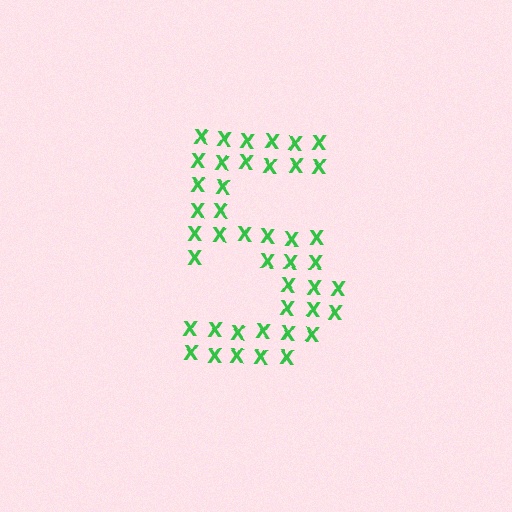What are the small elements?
The small elements are letter X's.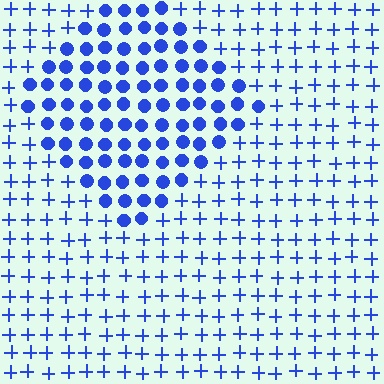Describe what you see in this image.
The image is filled with small blue elements arranged in a uniform grid. A diamond-shaped region contains circles, while the surrounding area contains plus signs. The boundary is defined purely by the change in element shape.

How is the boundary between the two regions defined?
The boundary is defined by a change in element shape: circles inside vs. plus signs outside. All elements share the same color and spacing.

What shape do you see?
I see a diamond.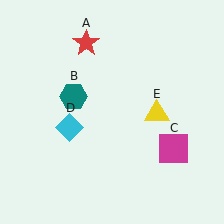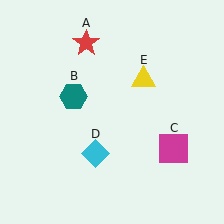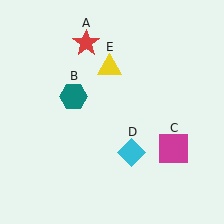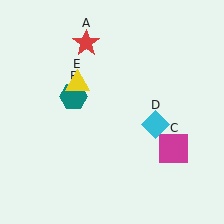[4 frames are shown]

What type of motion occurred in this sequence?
The cyan diamond (object D), yellow triangle (object E) rotated counterclockwise around the center of the scene.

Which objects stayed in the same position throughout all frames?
Red star (object A) and teal hexagon (object B) and magenta square (object C) remained stationary.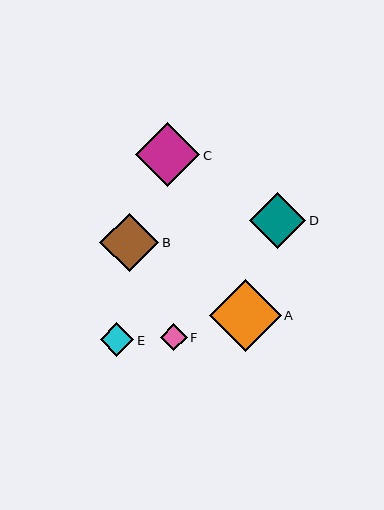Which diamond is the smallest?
Diamond F is the smallest with a size of approximately 27 pixels.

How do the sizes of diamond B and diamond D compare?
Diamond B and diamond D are approximately the same size.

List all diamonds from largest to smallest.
From largest to smallest: A, C, B, D, E, F.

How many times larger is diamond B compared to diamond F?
Diamond B is approximately 2.2 times the size of diamond F.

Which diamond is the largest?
Diamond A is the largest with a size of approximately 72 pixels.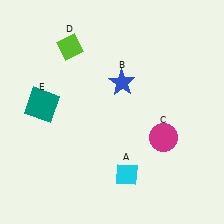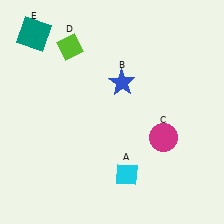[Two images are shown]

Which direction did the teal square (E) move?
The teal square (E) moved up.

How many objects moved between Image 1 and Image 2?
1 object moved between the two images.